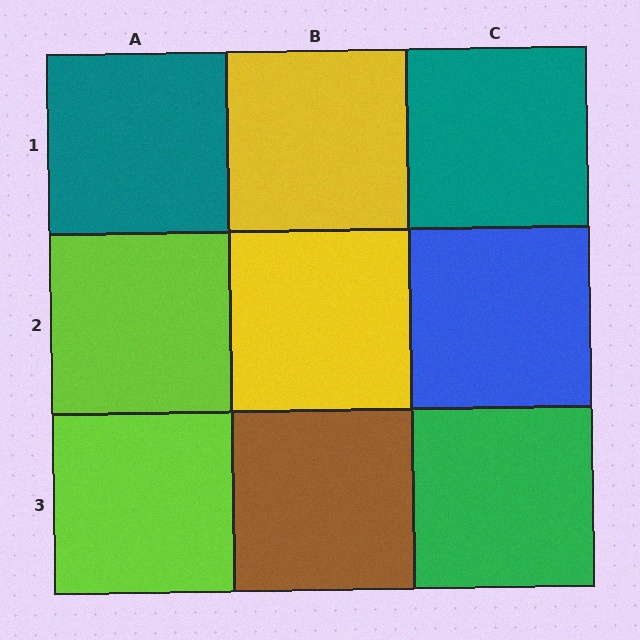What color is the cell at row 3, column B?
Brown.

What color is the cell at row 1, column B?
Yellow.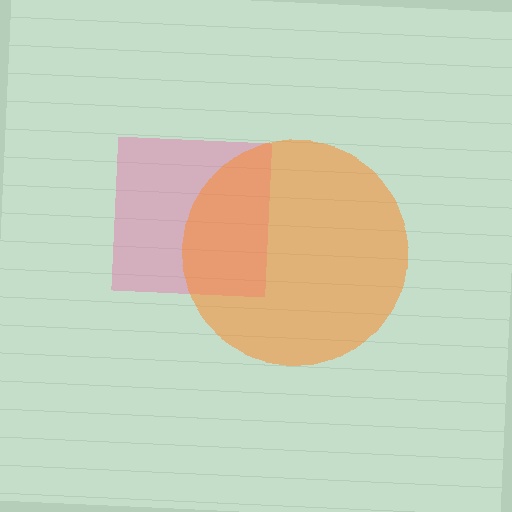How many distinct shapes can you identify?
There are 2 distinct shapes: a pink square, an orange circle.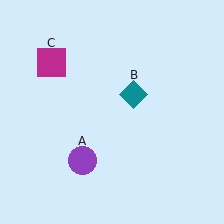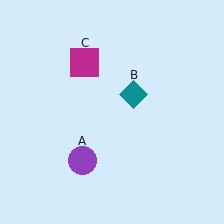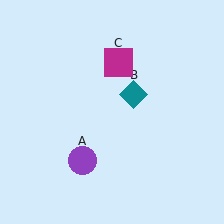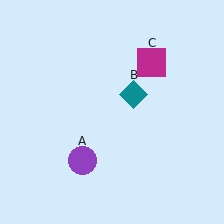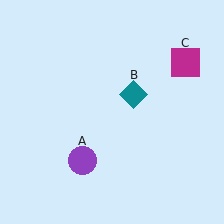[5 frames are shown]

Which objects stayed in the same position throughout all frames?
Purple circle (object A) and teal diamond (object B) remained stationary.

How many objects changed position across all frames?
1 object changed position: magenta square (object C).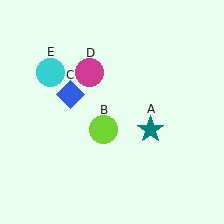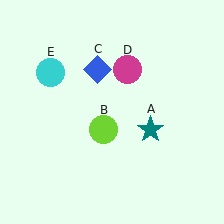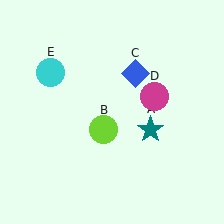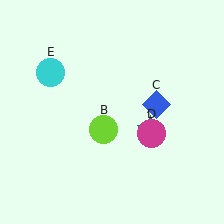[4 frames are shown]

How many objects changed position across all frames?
2 objects changed position: blue diamond (object C), magenta circle (object D).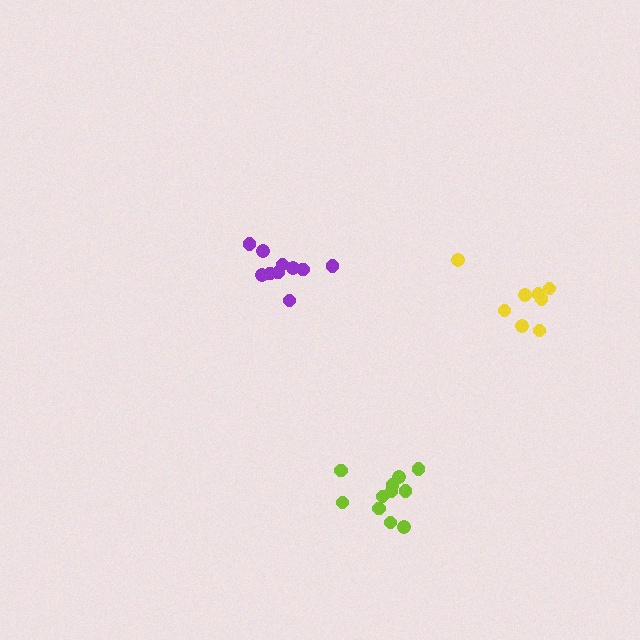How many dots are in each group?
Group 1: 11 dots, Group 2: 10 dots, Group 3: 8 dots (29 total).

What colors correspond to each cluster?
The clusters are colored: lime, purple, yellow.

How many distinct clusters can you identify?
There are 3 distinct clusters.